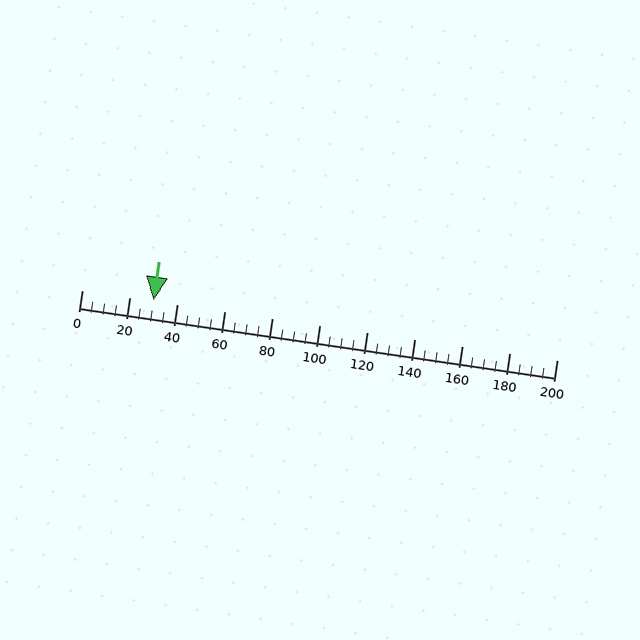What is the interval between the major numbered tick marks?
The major tick marks are spaced 20 units apart.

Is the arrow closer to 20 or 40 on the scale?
The arrow is closer to 40.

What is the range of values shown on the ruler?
The ruler shows values from 0 to 200.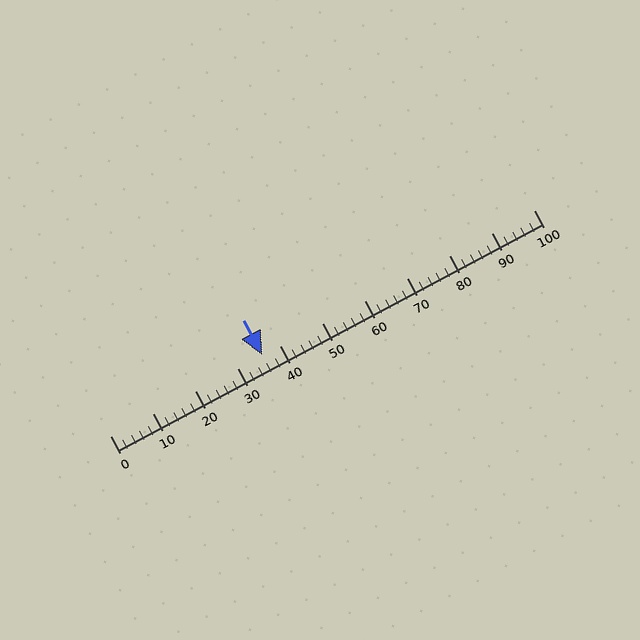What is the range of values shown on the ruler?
The ruler shows values from 0 to 100.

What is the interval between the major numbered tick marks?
The major tick marks are spaced 10 units apart.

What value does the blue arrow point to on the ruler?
The blue arrow points to approximately 36.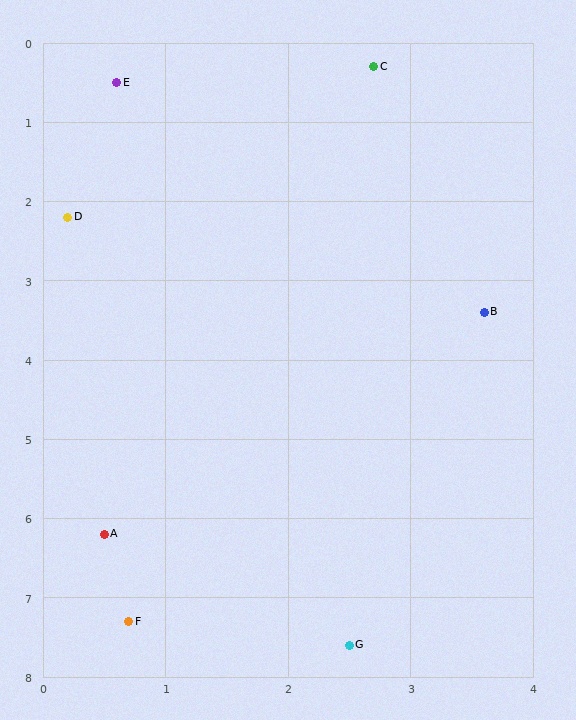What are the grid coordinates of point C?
Point C is at approximately (2.7, 0.3).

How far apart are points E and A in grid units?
Points E and A are about 5.7 grid units apart.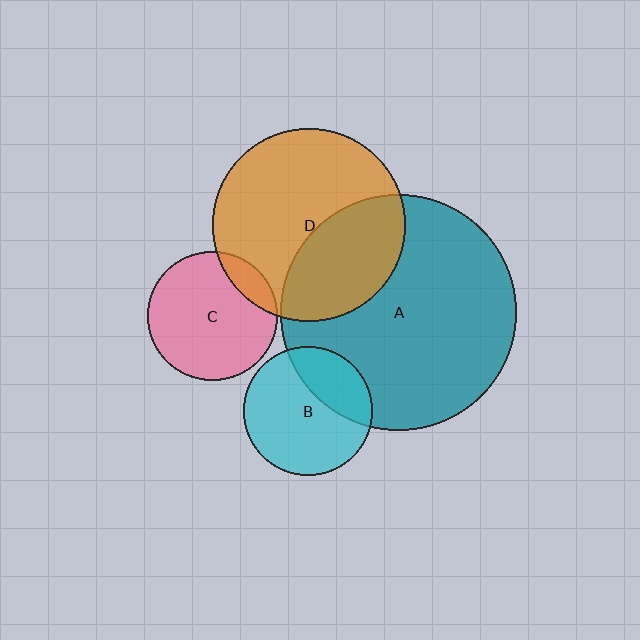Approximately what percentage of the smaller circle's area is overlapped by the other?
Approximately 35%.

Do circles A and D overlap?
Yes.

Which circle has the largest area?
Circle A (teal).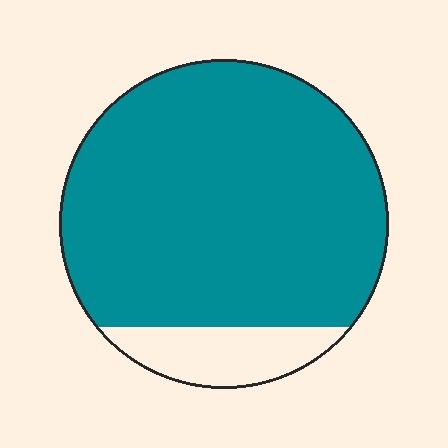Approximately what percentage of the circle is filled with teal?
Approximately 85%.